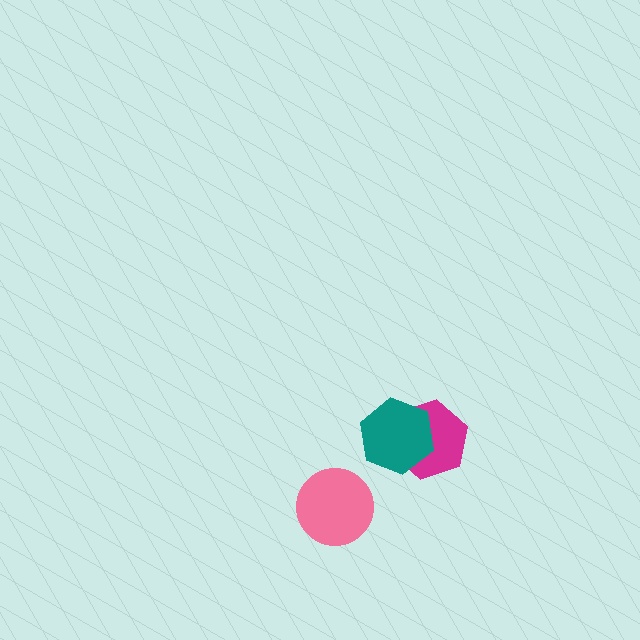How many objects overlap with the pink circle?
0 objects overlap with the pink circle.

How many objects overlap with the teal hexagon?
1 object overlaps with the teal hexagon.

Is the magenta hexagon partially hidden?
Yes, it is partially covered by another shape.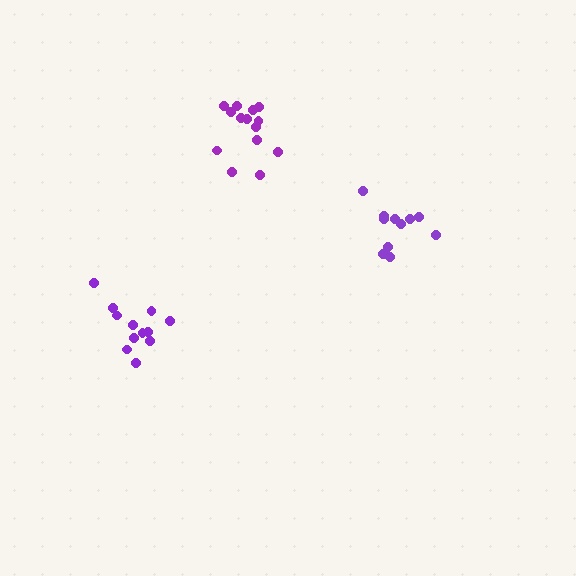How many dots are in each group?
Group 1: 14 dots, Group 2: 11 dots, Group 3: 12 dots (37 total).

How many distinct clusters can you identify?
There are 3 distinct clusters.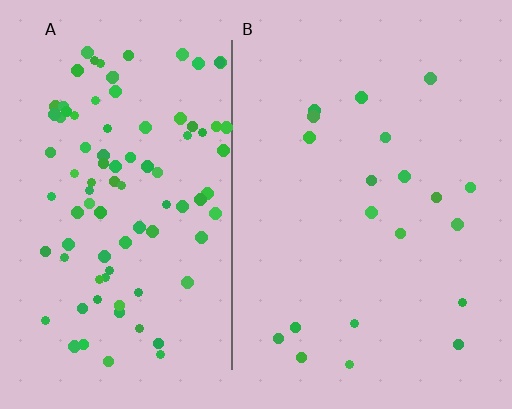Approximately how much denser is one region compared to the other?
Approximately 4.7× — region A over region B.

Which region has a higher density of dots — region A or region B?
A (the left).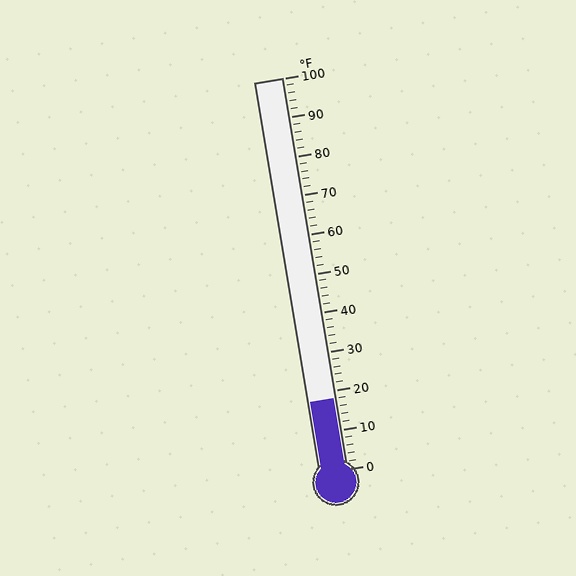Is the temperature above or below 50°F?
The temperature is below 50°F.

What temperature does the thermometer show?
The thermometer shows approximately 18°F.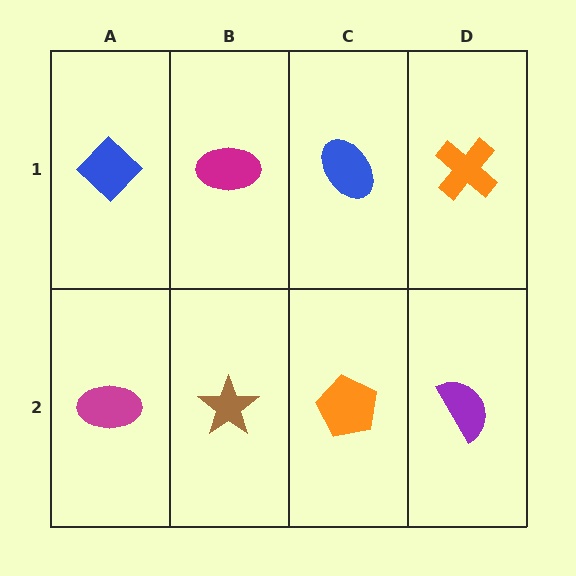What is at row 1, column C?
A blue ellipse.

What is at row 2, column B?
A brown star.